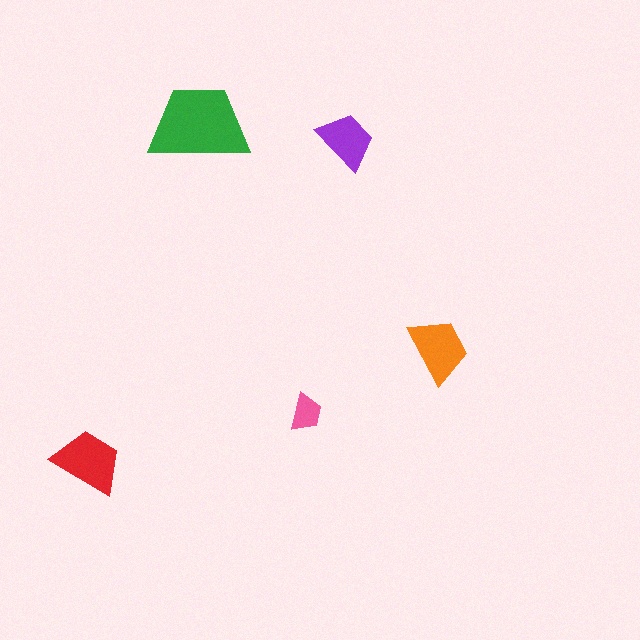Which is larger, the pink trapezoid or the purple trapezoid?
The purple one.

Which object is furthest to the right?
The orange trapezoid is rightmost.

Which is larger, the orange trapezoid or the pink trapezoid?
The orange one.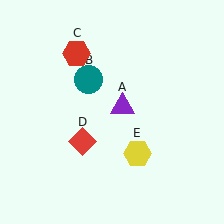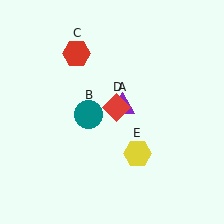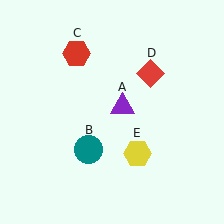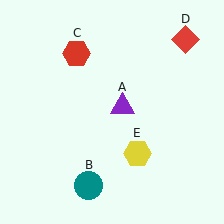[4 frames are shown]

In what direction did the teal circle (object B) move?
The teal circle (object B) moved down.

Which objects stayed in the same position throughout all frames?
Purple triangle (object A) and red hexagon (object C) and yellow hexagon (object E) remained stationary.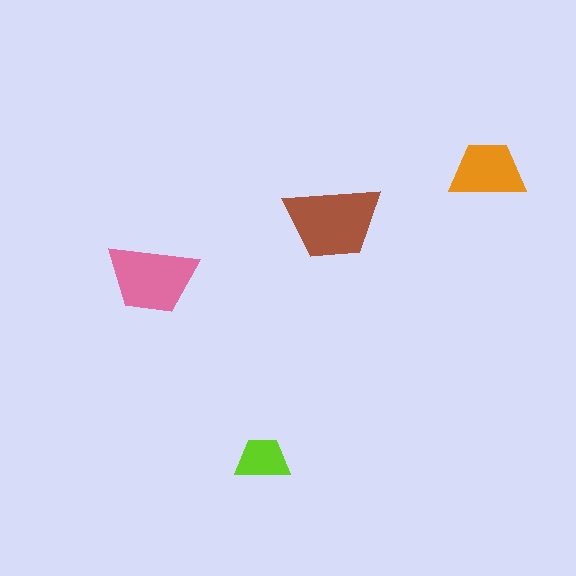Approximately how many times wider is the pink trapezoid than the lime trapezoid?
About 1.5 times wider.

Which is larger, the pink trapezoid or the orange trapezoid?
The pink one.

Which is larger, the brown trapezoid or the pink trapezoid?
The brown one.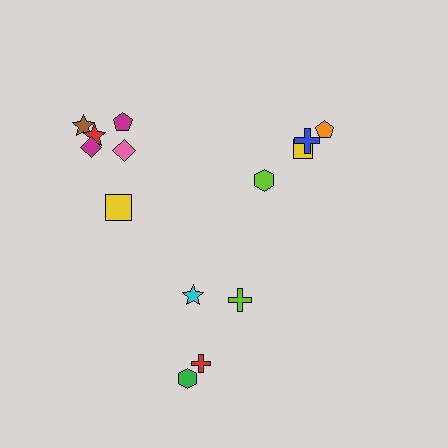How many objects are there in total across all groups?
There are 14 objects.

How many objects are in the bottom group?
There are 4 objects.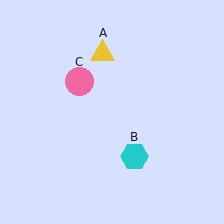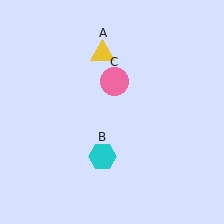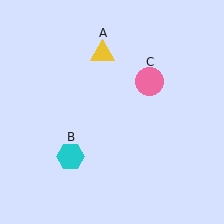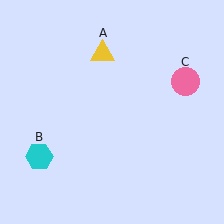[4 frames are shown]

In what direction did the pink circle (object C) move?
The pink circle (object C) moved right.